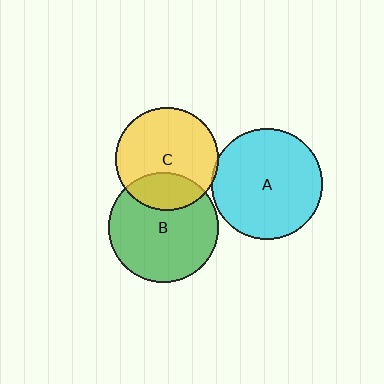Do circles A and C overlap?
Yes.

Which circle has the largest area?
Circle A (cyan).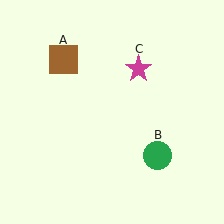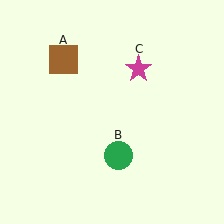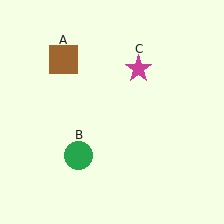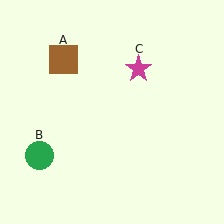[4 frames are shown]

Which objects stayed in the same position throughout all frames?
Brown square (object A) and magenta star (object C) remained stationary.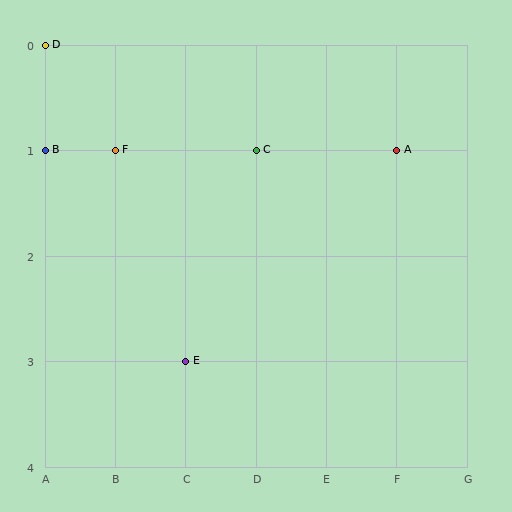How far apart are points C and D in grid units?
Points C and D are 3 columns and 1 row apart (about 3.2 grid units diagonally).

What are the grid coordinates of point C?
Point C is at grid coordinates (D, 1).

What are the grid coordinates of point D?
Point D is at grid coordinates (A, 0).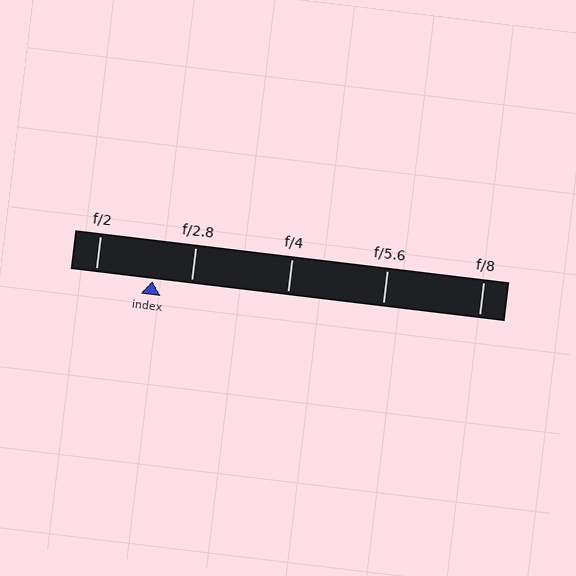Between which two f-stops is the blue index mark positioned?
The index mark is between f/2 and f/2.8.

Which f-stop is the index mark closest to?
The index mark is closest to f/2.8.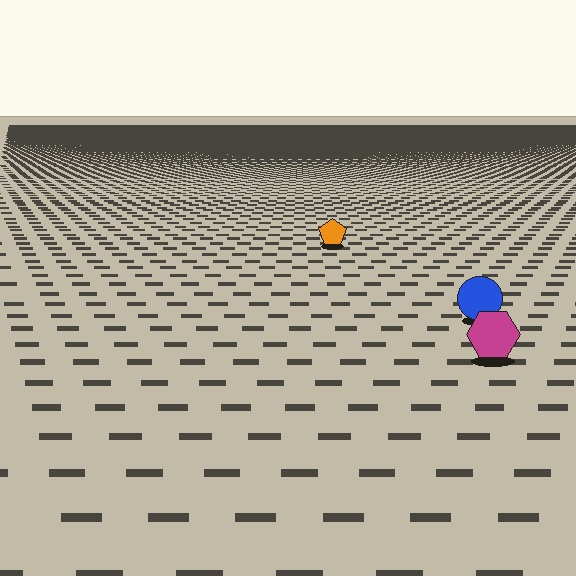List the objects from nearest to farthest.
From nearest to farthest: the magenta hexagon, the blue circle, the orange pentagon.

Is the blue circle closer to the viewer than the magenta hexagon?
No. The magenta hexagon is closer — you can tell from the texture gradient: the ground texture is coarser near it.